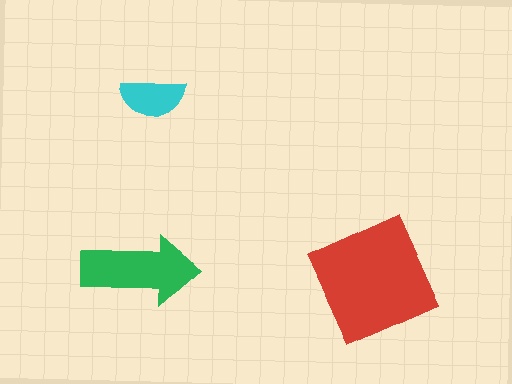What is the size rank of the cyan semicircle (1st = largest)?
3rd.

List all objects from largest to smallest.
The red square, the green arrow, the cyan semicircle.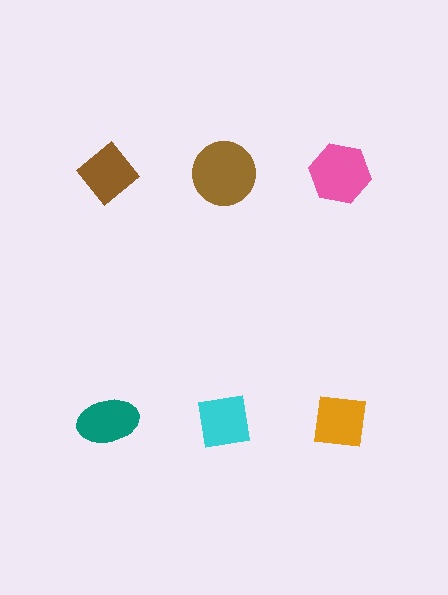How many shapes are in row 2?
3 shapes.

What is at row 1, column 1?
A brown diamond.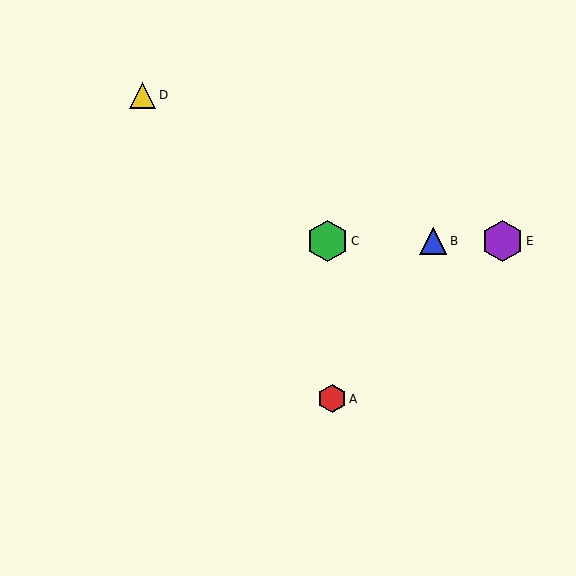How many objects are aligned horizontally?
3 objects (B, C, E) are aligned horizontally.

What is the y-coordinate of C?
Object C is at y≈241.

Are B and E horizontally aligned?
Yes, both are at y≈241.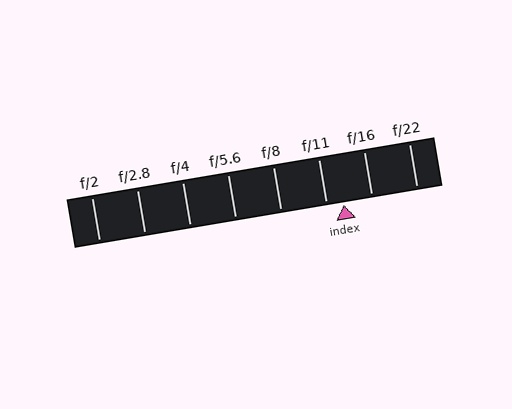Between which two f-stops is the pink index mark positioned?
The index mark is between f/11 and f/16.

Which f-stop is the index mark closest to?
The index mark is closest to f/11.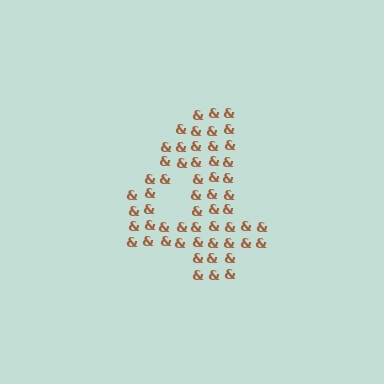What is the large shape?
The large shape is the digit 4.